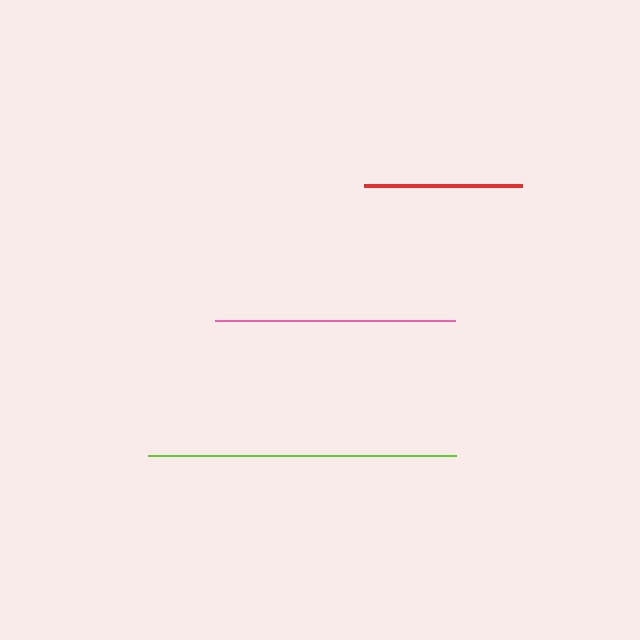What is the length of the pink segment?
The pink segment is approximately 239 pixels long.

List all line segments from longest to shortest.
From longest to shortest: lime, pink, red.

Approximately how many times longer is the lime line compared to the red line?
The lime line is approximately 1.9 times the length of the red line.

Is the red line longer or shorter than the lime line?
The lime line is longer than the red line.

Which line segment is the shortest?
The red line is the shortest at approximately 158 pixels.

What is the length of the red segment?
The red segment is approximately 158 pixels long.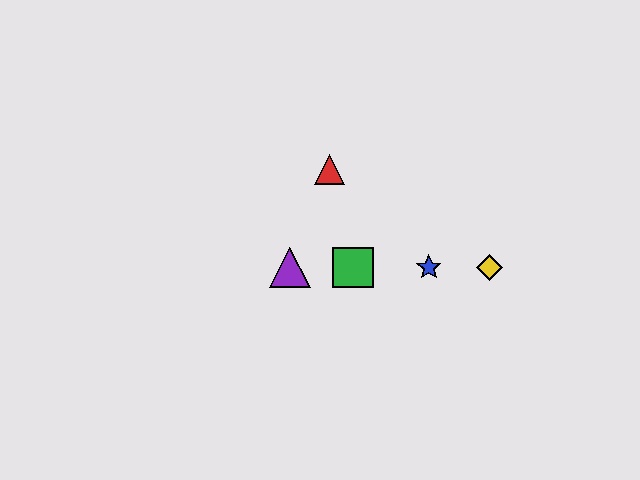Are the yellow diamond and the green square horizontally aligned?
Yes, both are at y≈267.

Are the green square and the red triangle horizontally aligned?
No, the green square is at y≈267 and the red triangle is at y≈169.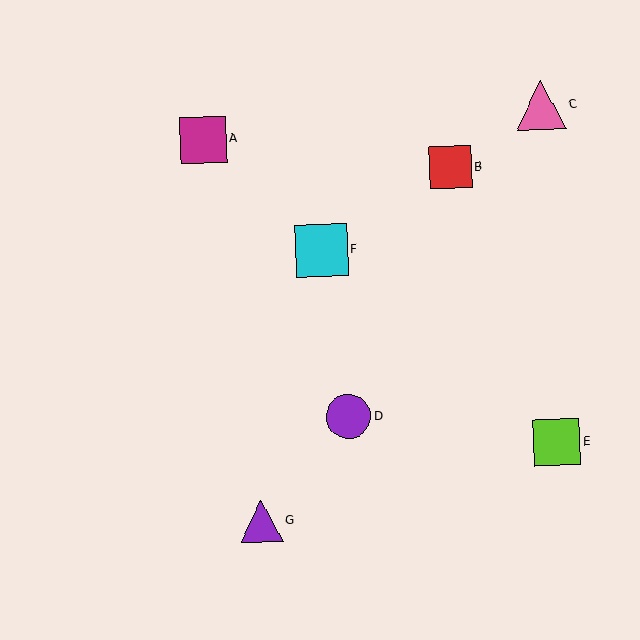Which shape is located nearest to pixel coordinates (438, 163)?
The red square (labeled B) at (450, 167) is nearest to that location.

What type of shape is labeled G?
Shape G is a purple triangle.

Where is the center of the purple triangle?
The center of the purple triangle is at (262, 521).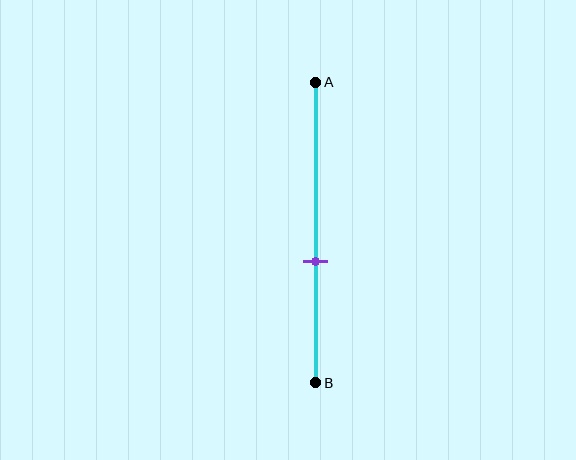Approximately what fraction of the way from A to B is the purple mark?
The purple mark is approximately 60% of the way from A to B.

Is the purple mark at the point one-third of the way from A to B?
No, the mark is at about 60% from A, not at the 33% one-third point.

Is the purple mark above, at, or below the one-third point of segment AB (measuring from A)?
The purple mark is below the one-third point of segment AB.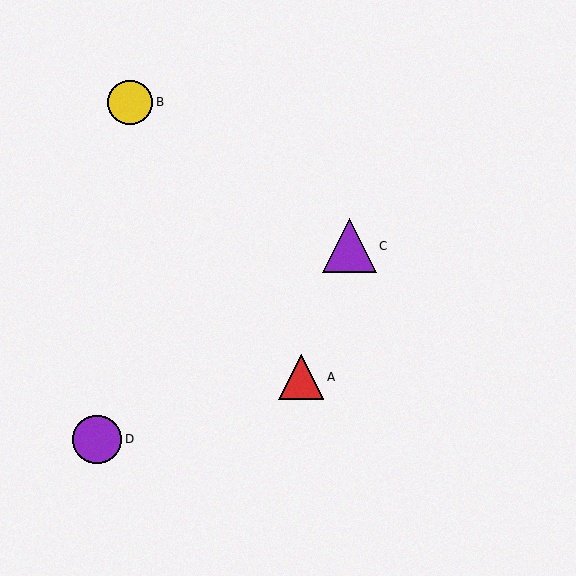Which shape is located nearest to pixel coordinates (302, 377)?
The red triangle (labeled A) at (301, 377) is nearest to that location.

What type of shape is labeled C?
Shape C is a purple triangle.